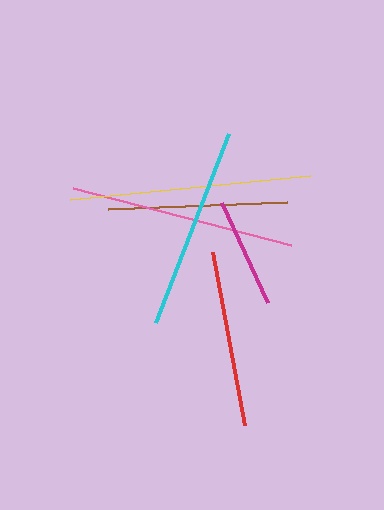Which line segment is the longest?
The yellow line is the longest at approximately 241 pixels.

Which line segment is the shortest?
The magenta line is the shortest at approximately 110 pixels.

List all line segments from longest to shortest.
From longest to shortest: yellow, pink, cyan, brown, red, magenta.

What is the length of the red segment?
The red segment is approximately 176 pixels long.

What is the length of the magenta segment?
The magenta segment is approximately 110 pixels long.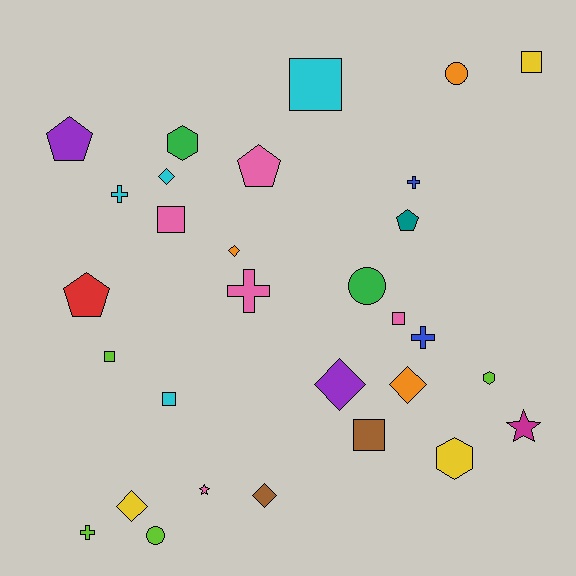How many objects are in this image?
There are 30 objects.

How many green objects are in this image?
There are 2 green objects.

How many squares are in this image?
There are 7 squares.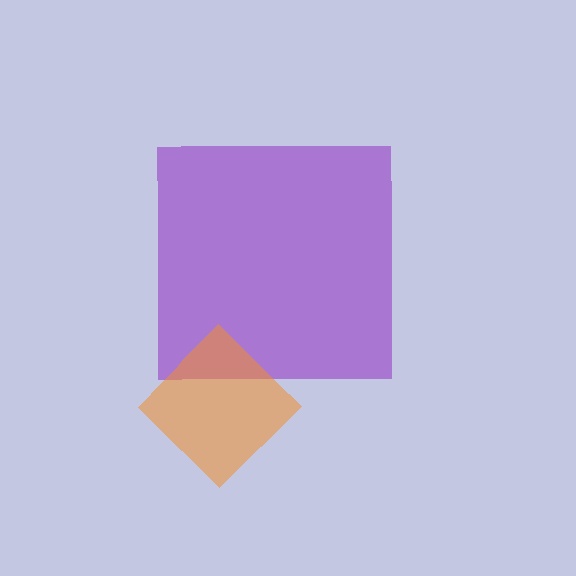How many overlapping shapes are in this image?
There are 2 overlapping shapes in the image.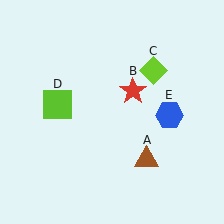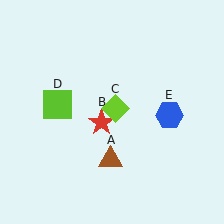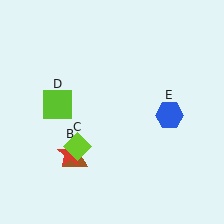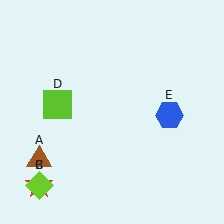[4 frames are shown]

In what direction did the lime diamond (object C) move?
The lime diamond (object C) moved down and to the left.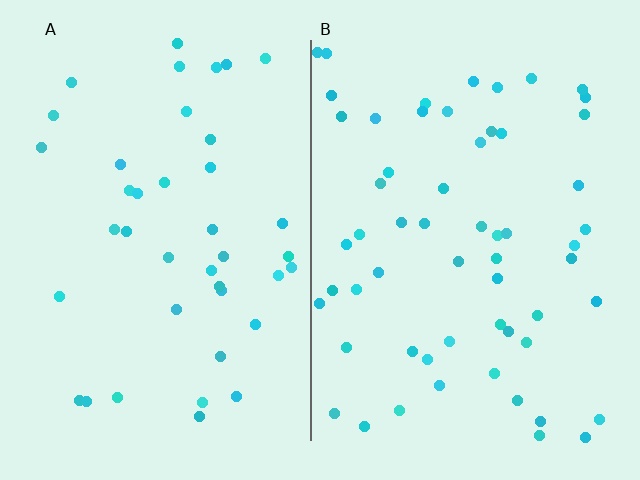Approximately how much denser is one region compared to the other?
Approximately 1.5× — region B over region A.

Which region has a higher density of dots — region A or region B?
B (the right).